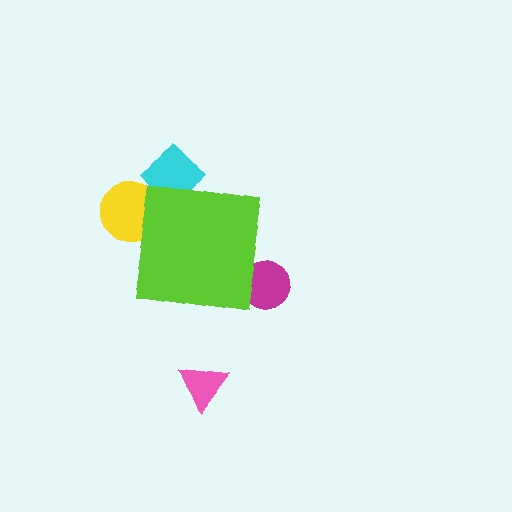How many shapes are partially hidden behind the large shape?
3 shapes are partially hidden.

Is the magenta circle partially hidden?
Yes, the magenta circle is partially hidden behind the lime square.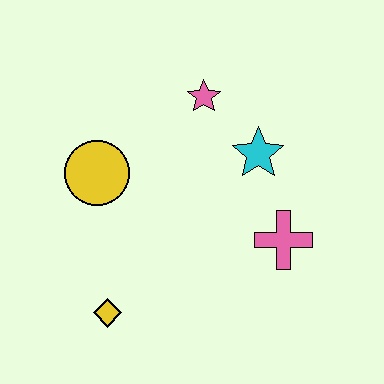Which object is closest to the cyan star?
The pink star is closest to the cyan star.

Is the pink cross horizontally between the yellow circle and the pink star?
No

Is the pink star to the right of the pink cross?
No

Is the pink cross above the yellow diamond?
Yes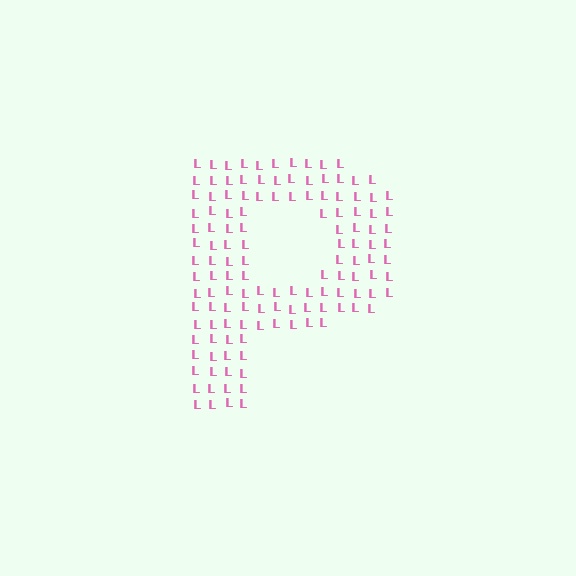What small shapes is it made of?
It is made of small letter L's.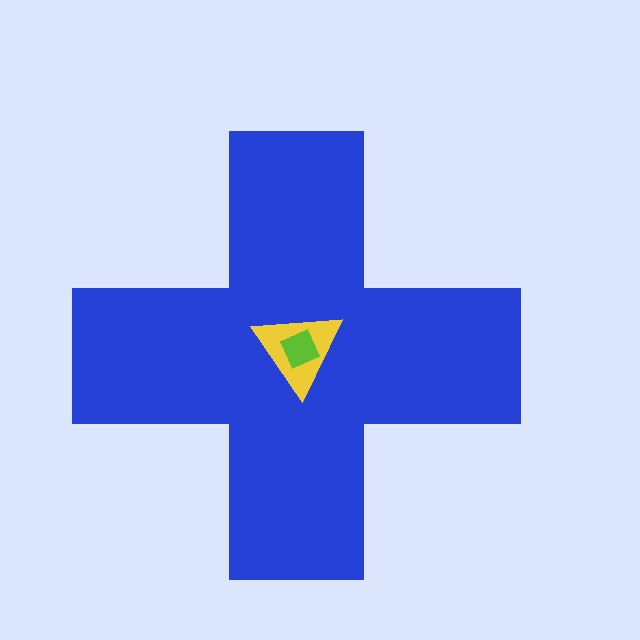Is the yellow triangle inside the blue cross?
Yes.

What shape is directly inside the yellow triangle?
The lime square.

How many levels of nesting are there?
3.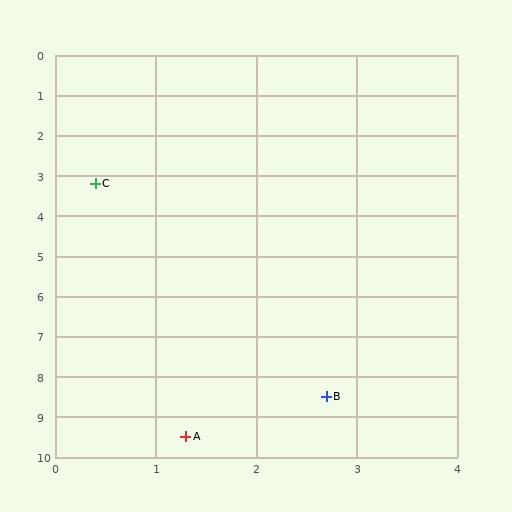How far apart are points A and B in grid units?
Points A and B are about 1.7 grid units apart.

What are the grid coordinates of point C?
Point C is at approximately (0.4, 3.2).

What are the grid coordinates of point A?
Point A is at approximately (1.3, 9.5).